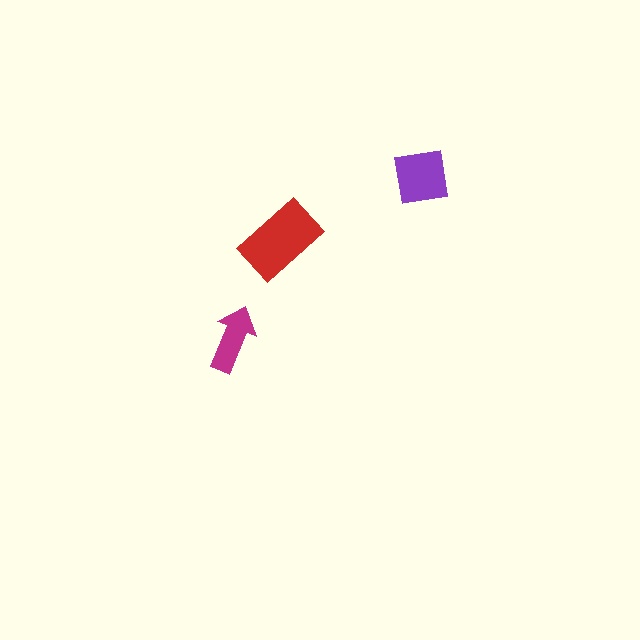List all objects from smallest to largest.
The magenta arrow, the purple square, the red rectangle.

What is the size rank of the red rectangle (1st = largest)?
1st.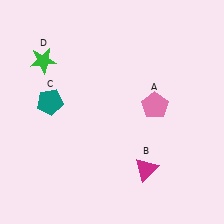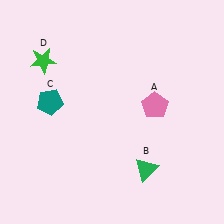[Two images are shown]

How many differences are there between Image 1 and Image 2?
There is 1 difference between the two images.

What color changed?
The triangle (B) changed from magenta in Image 1 to green in Image 2.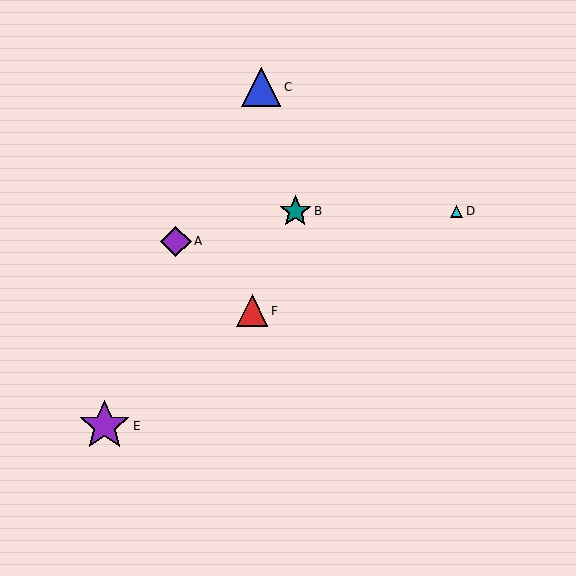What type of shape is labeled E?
Shape E is a purple star.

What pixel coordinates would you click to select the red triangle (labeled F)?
Click at (252, 311) to select the red triangle F.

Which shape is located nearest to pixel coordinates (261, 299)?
The red triangle (labeled F) at (252, 311) is nearest to that location.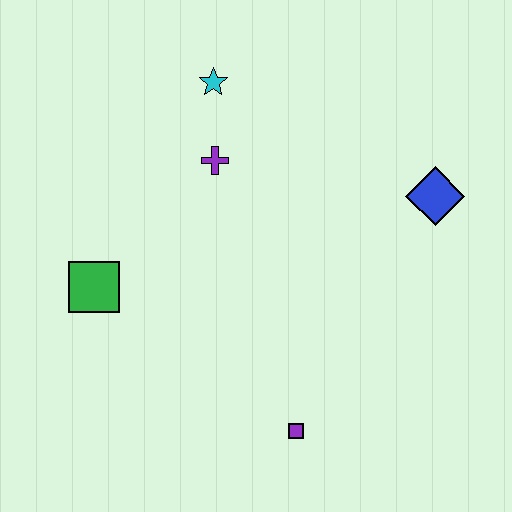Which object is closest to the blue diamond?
The purple cross is closest to the blue diamond.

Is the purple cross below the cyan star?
Yes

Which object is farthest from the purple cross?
The purple square is farthest from the purple cross.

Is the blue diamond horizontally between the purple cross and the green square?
No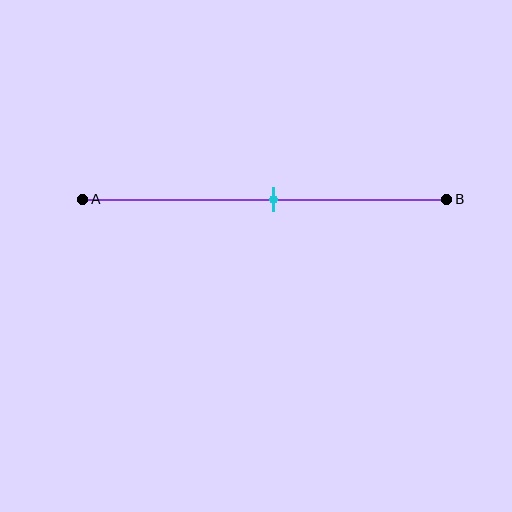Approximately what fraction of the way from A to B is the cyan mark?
The cyan mark is approximately 55% of the way from A to B.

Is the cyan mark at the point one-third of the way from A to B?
No, the mark is at about 55% from A, not at the 33% one-third point.